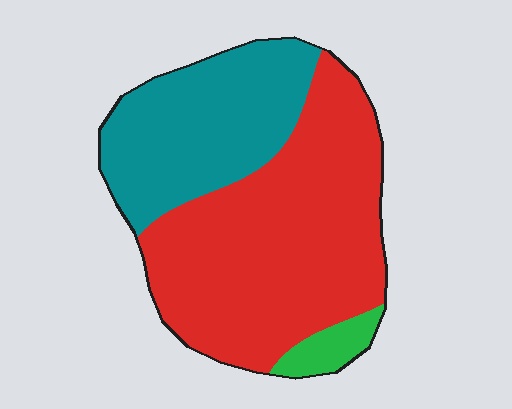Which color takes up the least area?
Green, at roughly 5%.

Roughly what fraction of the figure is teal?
Teal takes up between a third and a half of the figure.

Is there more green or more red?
Red.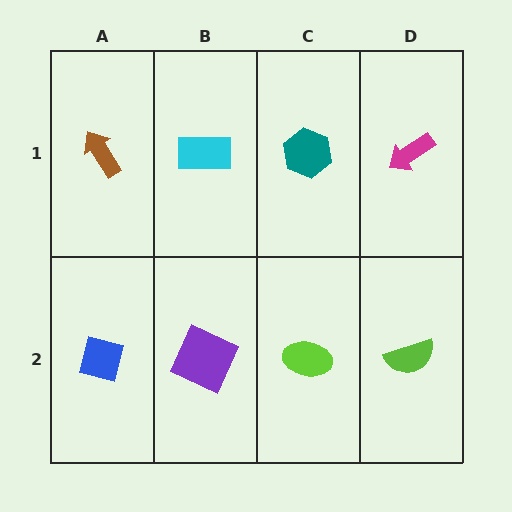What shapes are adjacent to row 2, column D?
A magenta arrow (row 1, column D), a lime ellipse (row 2, column C).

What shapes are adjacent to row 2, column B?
A cyan rectangle (row 1, column B), a blue square (row 2, column A), a lime ellipse (row 2, column C).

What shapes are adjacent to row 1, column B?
A purple square (row 2, column B), a brown arrow (row 1, column A), a teal hexagon (row 1, column C).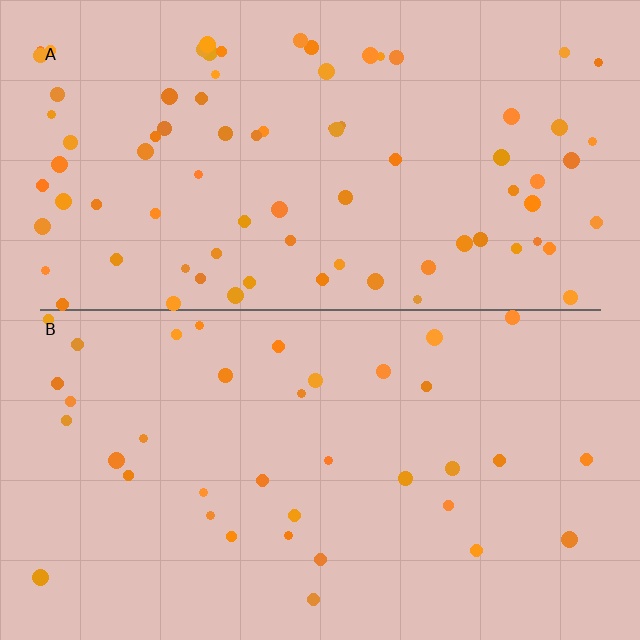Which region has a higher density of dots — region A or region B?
A (the top).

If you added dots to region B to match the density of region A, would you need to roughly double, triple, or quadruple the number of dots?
Approximately double.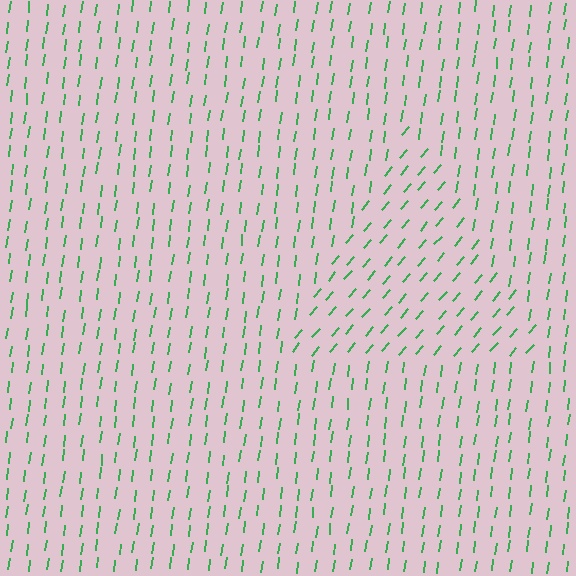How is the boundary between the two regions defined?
The boundary is defined purely by a change in line orientation (approximately 33 degrees difference). All lines are the same color and thickness.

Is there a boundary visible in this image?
Yes, there is a texture boundary formed by a change in line orientation.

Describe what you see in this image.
The image is filled with small green line segments. A triangle region in the image has lines oriented differently from the surrounding lines, creating a visible texture boundary.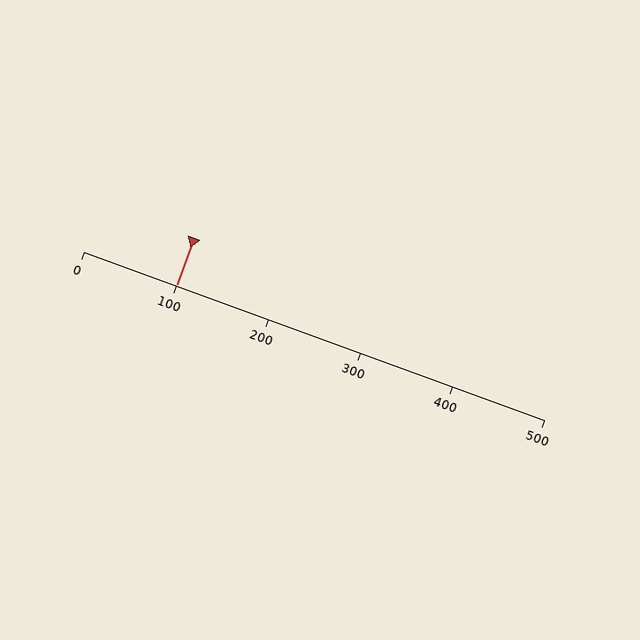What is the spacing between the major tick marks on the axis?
The major ticks are spaced 100 apart.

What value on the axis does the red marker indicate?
The marker indicates approximately 100.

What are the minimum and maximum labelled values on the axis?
The axis runs from 0 to 500.